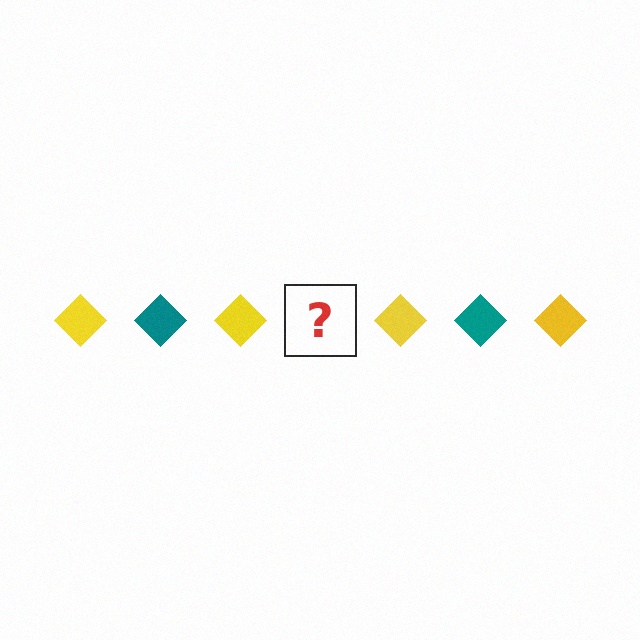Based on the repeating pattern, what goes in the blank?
The blank should be a teal diamond.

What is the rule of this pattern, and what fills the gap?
The rule is that the pattern cycles through yellow, teal diamonds. The gap should be filled with a teal diamond.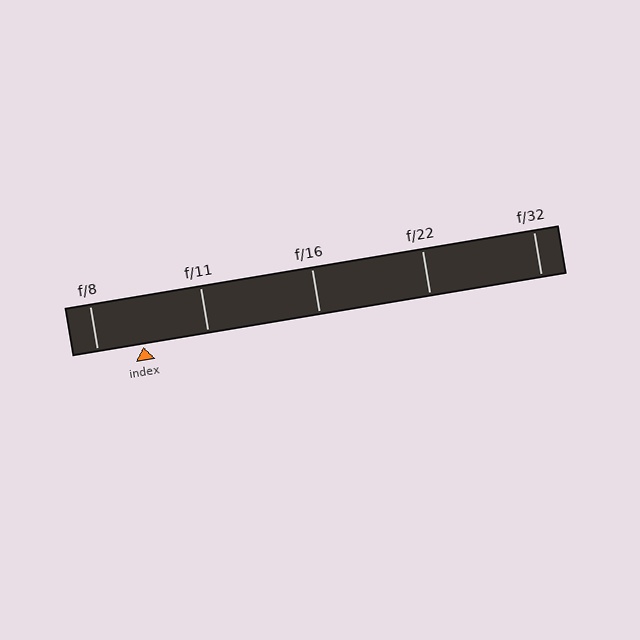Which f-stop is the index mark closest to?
The index mark is closest to f/8.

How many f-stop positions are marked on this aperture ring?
There are 5 f-stop positions marked.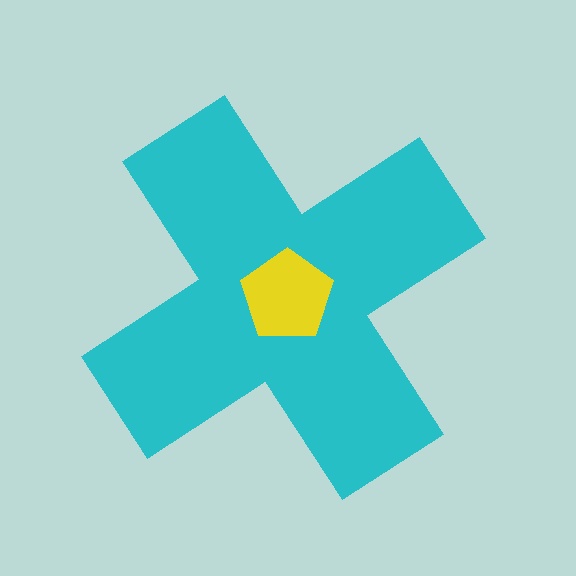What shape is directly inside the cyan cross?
The yellow pentagon.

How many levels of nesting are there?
2.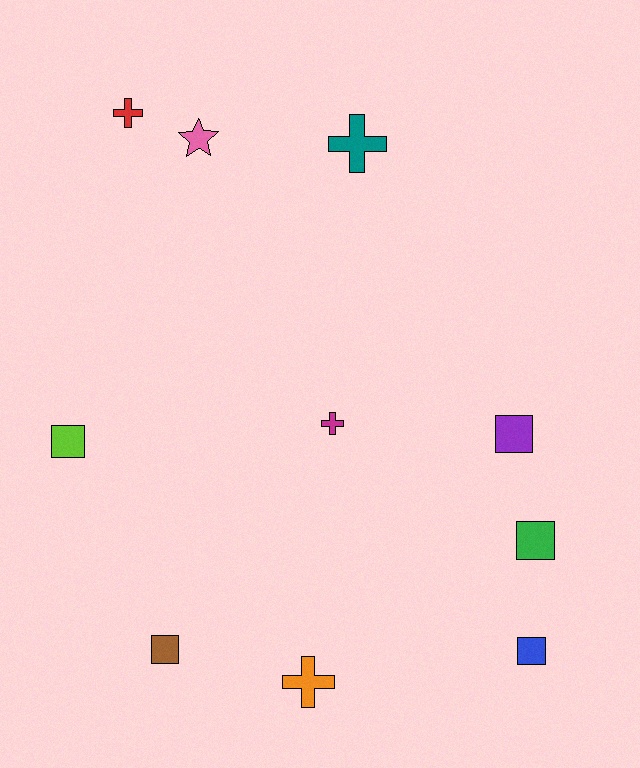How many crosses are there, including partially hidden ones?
There are 4 crosses.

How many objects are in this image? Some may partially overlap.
There are 10 objects.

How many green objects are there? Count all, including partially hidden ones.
There is 1 green object.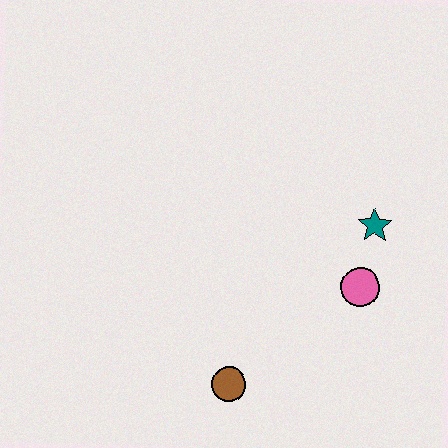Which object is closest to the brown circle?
The pink circle is closest to the brown circle.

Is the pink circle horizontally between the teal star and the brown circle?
Yes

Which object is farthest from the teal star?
The brown circle is farthest from the teal star.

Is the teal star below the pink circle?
No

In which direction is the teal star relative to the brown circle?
The teal star is above the brown circle.